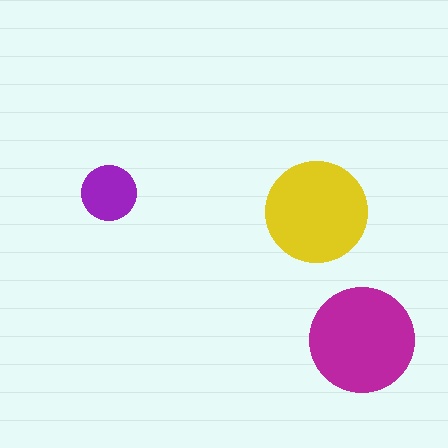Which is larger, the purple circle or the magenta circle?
The magenta one.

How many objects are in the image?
There are 3 objects in the image.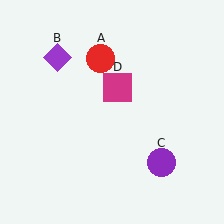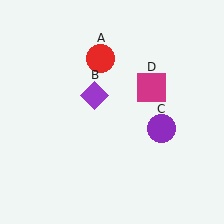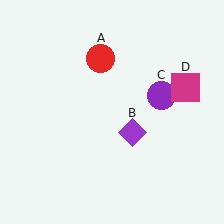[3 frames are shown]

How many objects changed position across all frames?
3 objects changed position: purple diamond (object B), purple circle (object C), magenta square (object D).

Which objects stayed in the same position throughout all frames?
Red circle (object A) remained stationary.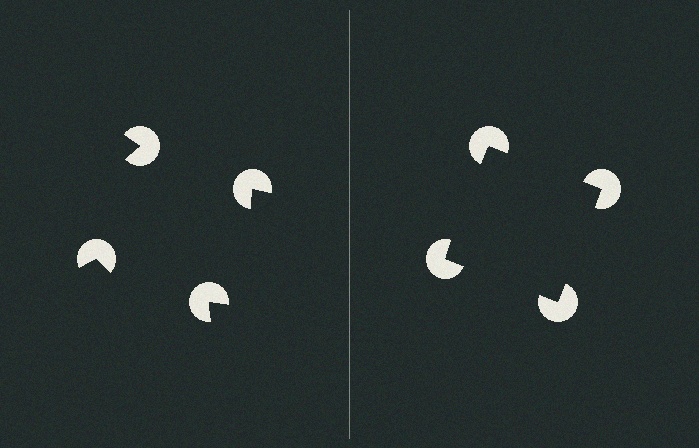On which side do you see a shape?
An illusory square appears on the right side. On the left side the wedge cuts are rotated, so no coherent shape forms.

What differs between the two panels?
The pac-man discs are positioned identically on both sides; only the wedge orientations differ. On the right they align to a square; on the left they are misaligned.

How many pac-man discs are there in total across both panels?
8 — 4 on each side.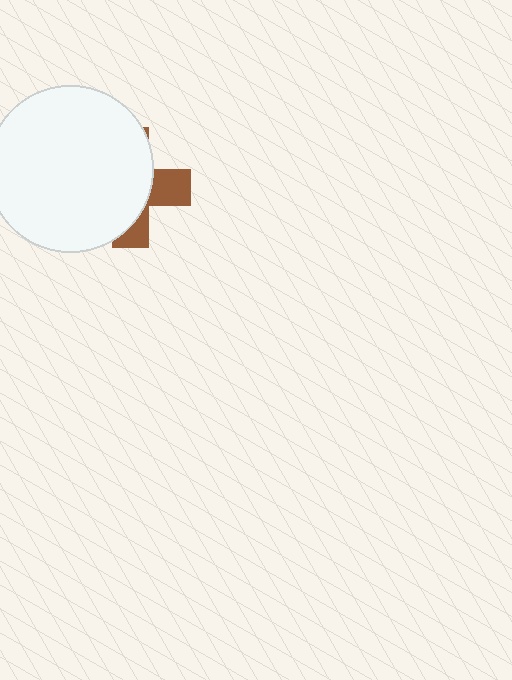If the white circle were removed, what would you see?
You would see the complete brown cross.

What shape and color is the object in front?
The object in front is a white circle.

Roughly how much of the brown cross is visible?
A small part of it is visible (roughly 31%).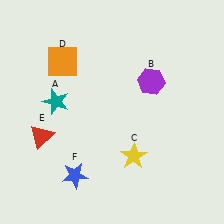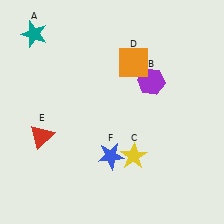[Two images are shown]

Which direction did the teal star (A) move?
The teal star (A) moved up.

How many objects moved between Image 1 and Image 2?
3 objects moved between the two images.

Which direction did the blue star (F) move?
The blue star (F) moved right.